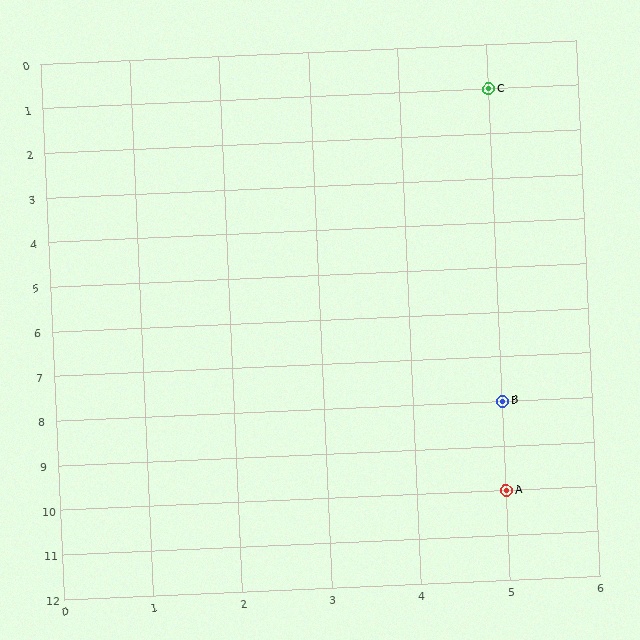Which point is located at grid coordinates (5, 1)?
Point C is at (5, 1).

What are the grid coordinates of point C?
Point C is at grid coordinates (5, 1).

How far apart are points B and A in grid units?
Points B and A are 2 rows apart.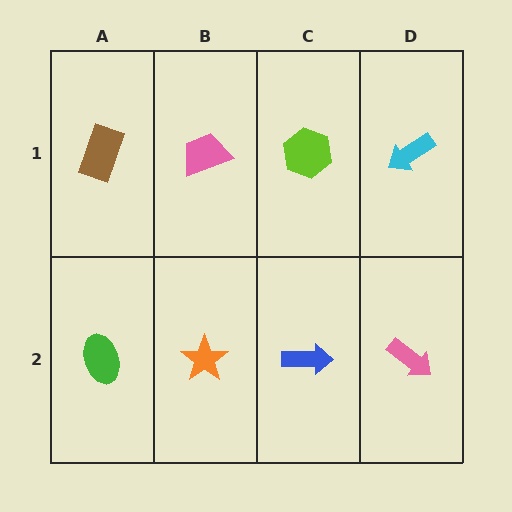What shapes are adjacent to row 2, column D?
A cyan arrow (row 1, column D), a blue arrow (row 2, column C).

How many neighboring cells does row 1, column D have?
2.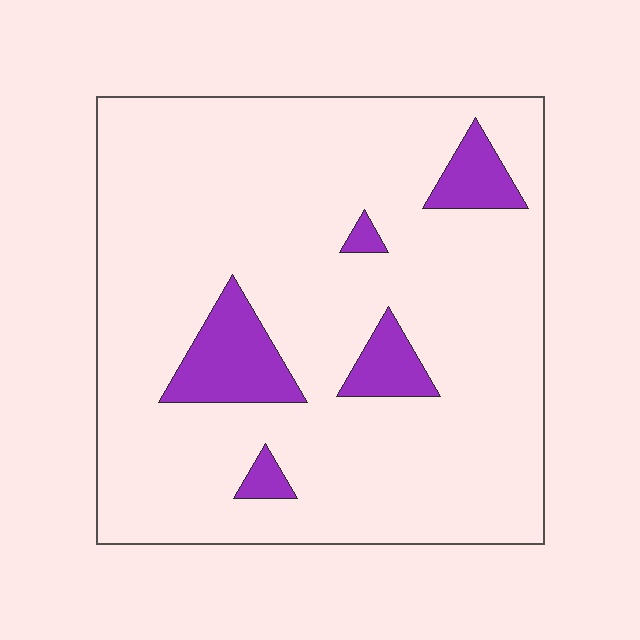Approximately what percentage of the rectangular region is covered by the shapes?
Approximately 10%.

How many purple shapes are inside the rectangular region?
5.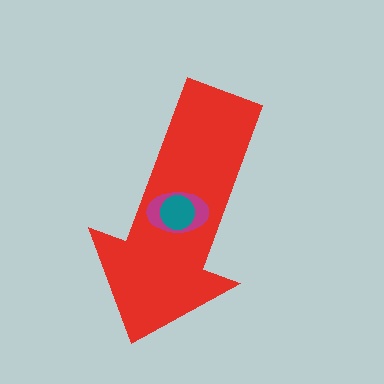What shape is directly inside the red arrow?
The magenta ellipse.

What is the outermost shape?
The red arrow.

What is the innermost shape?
The teal circle.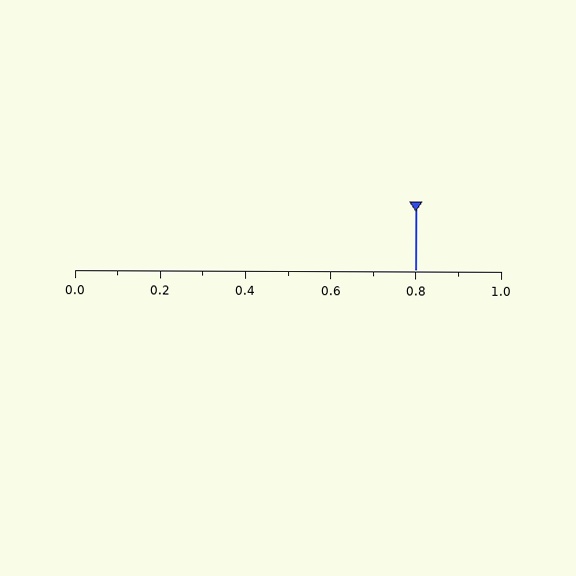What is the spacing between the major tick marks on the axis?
The major ticks are spaced 0.2 apart.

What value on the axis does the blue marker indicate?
The marker indicates approximately 0.8.